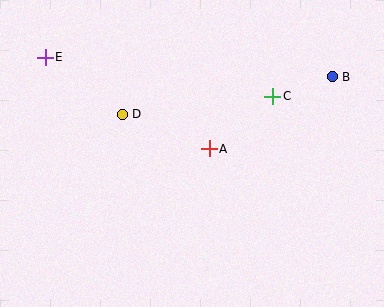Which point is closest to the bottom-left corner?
Point D is closest to the bottom-left corner.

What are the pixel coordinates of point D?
Point D is at (122, 114).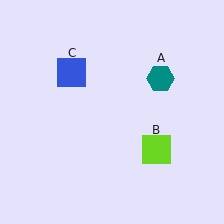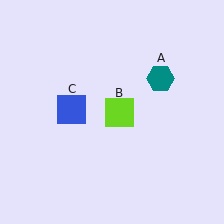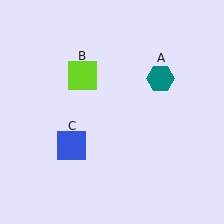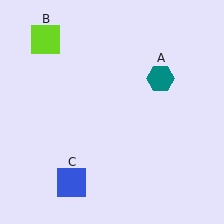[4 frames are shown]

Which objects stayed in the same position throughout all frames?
Teal hexagon (object A) remained stationary.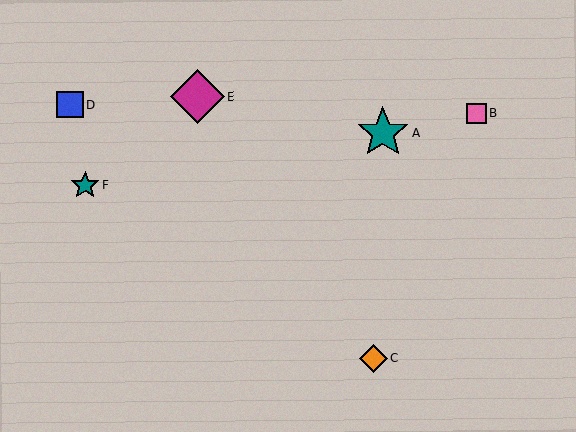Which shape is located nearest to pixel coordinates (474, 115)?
The pink square (labeled B) at (476, 113) is nearest to that location.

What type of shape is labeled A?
Shape A is a teal star.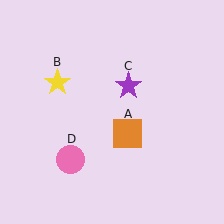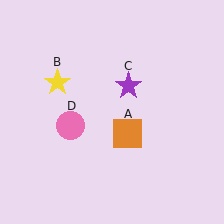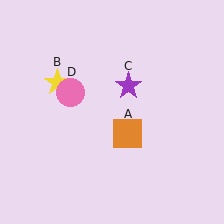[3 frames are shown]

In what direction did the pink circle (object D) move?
The pink circle (object D) moved up.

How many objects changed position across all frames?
1 object changed position: pink circle (object D).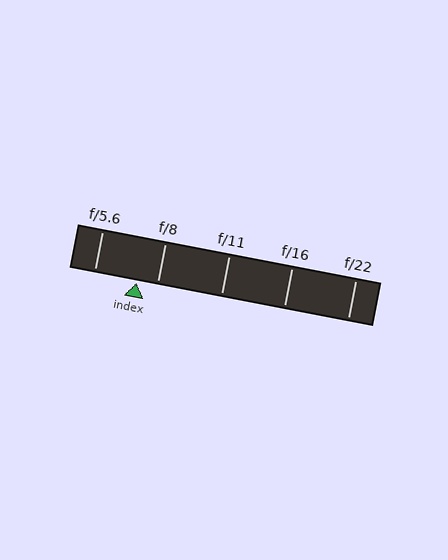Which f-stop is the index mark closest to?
The index mark is closest to f/8.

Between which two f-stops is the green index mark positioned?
The index mark is between f/5.6 and f/8.